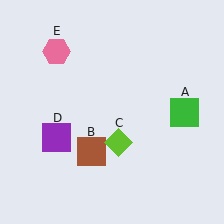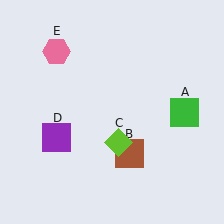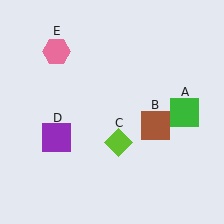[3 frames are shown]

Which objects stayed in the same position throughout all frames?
Green square (object A) and lime diamond (object C) and purple square (object D) and pink hexagon (object E) remained stationary.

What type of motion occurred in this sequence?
The brown square (object B) rotated counterclockwise around the center of the scene.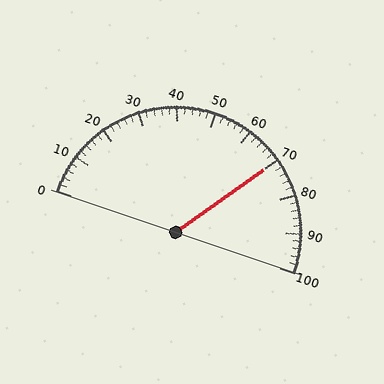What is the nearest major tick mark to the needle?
The nearest major tick mark is 70.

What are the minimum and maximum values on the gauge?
The gauge ranges from 0 to 100.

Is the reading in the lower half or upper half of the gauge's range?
The reading is in the upper half of the range (0 to 100).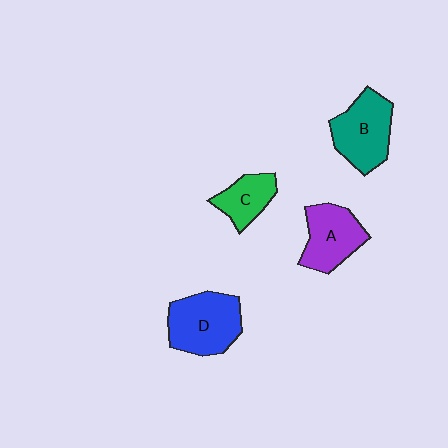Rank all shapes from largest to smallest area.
From largest to smallest: D (blue), B (teal), A (purple), C (green).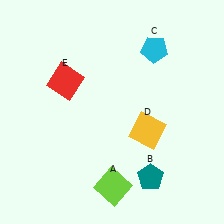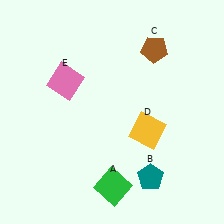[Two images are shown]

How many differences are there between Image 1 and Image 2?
There are 3 differences between the two images.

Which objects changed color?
A changed from lime to green. C changed from cyan to brown. E changed from red to pink.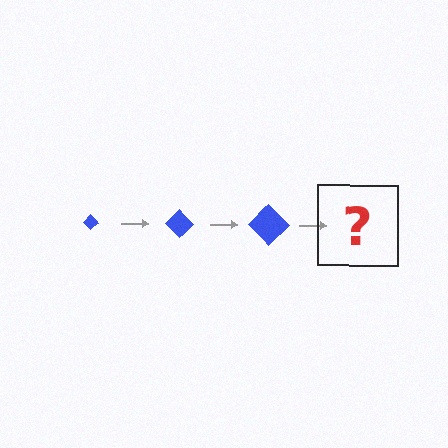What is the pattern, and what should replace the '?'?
The pattern is that the diamond gets progressively larger each step. The '?' should be a blue diamond, larger than the previous one.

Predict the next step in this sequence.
The next step is a blue diamond, larger than the previous one.